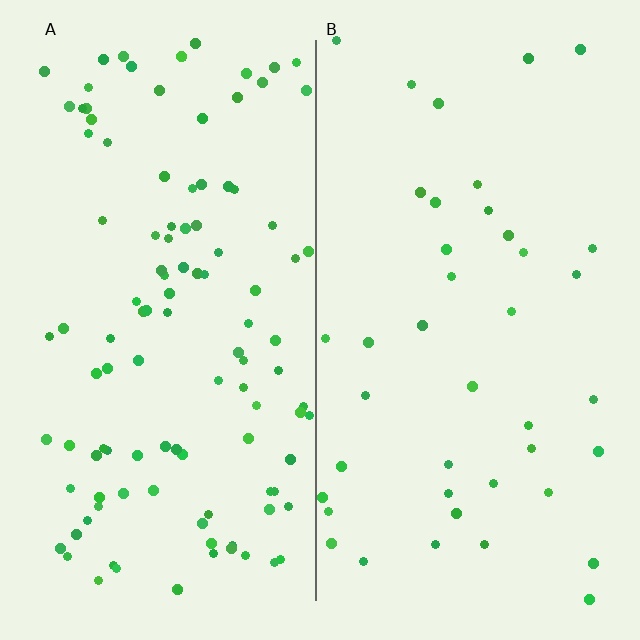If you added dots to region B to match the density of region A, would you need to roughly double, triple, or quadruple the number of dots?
Approximately triple.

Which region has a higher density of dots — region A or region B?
A (the left).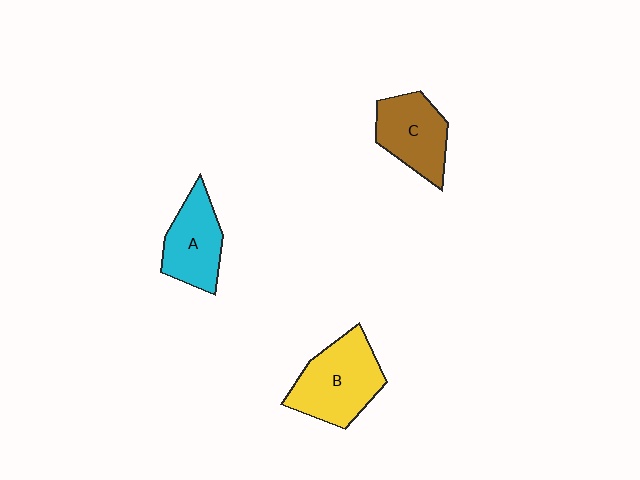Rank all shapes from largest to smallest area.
From largest to smallest: B (yellow), C (brown), A (cyan).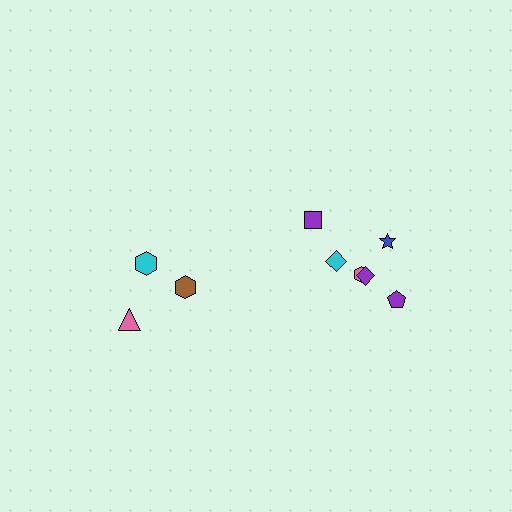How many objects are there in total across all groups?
There are 9 objects.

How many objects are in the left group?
There are 3 objects.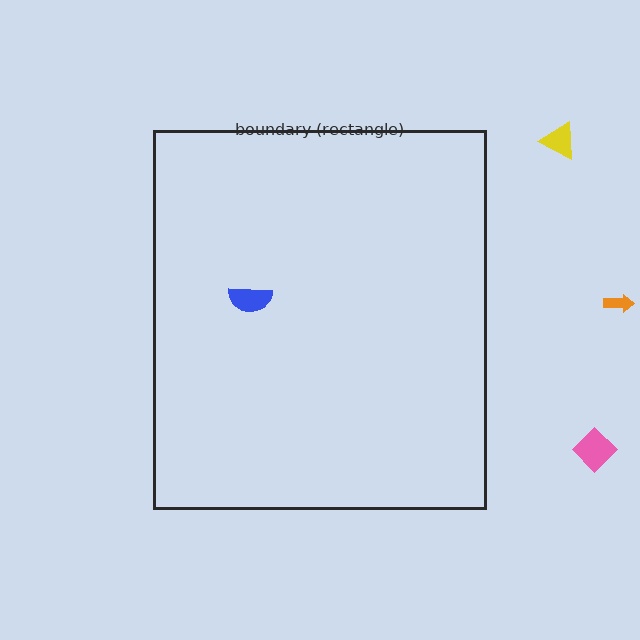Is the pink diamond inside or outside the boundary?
Outside.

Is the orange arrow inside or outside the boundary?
Outside.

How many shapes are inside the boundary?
1 inside, 3 outside.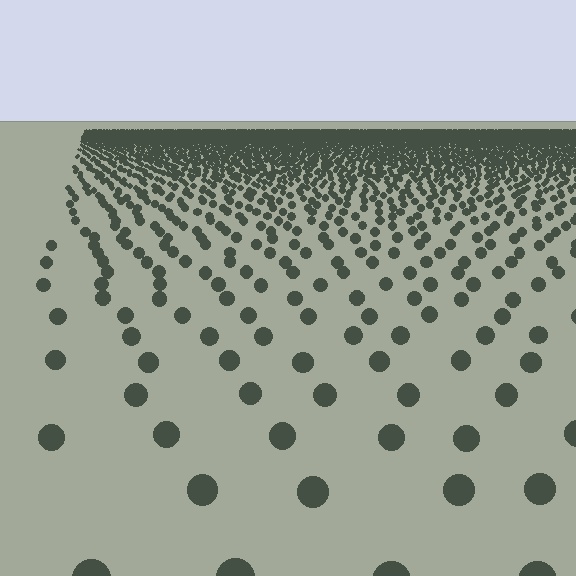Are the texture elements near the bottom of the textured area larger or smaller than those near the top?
Larger. Near the bottom, elements are closer to the viewer and appear at a bigger on-screen size.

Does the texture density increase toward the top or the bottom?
Density increases toward the top.